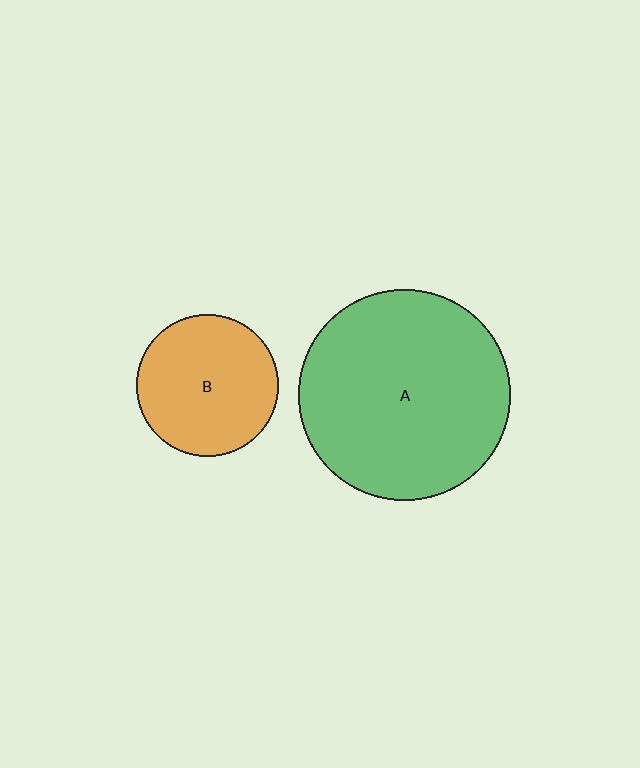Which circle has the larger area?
Circle A (green).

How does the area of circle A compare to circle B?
Approximately 2.2 times.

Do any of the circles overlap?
No, none of the circles overlap.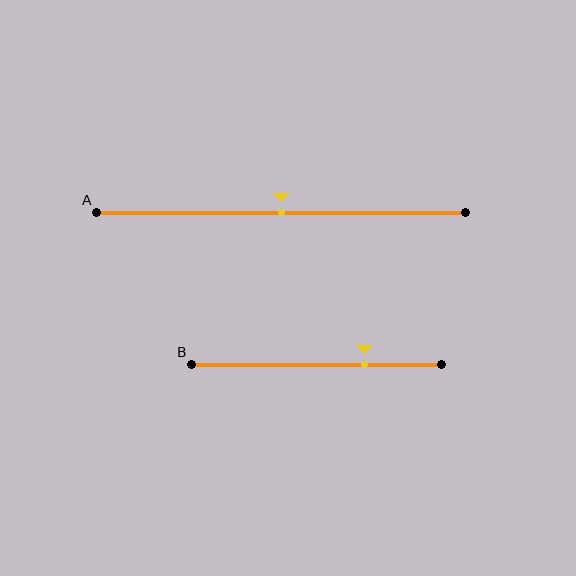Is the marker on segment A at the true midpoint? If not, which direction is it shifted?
Yes, the marker on segment A is at the true midpoint.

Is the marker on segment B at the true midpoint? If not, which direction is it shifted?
No, the marker on segment B is shifted to the right by about 19% of the segment length.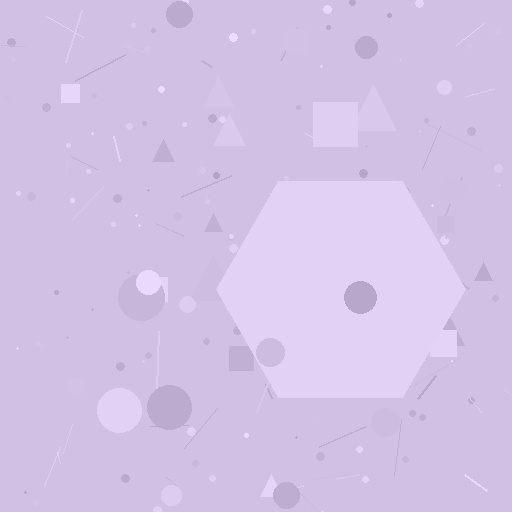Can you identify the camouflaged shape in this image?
The camouflaged shape is a hexagon.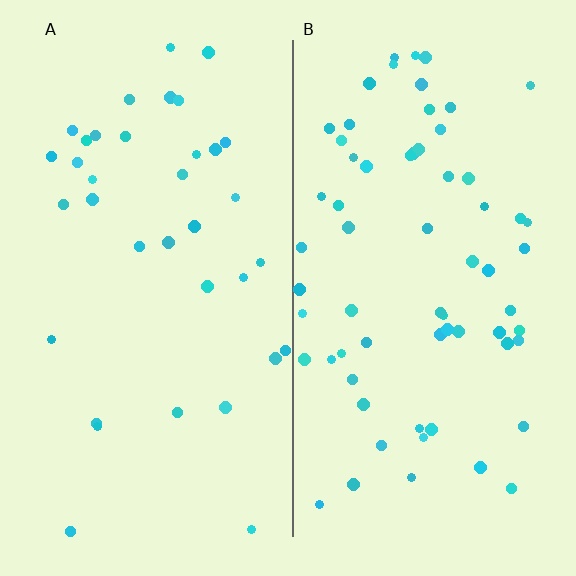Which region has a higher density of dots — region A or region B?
B (the right).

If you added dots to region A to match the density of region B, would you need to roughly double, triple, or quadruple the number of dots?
Approximately double.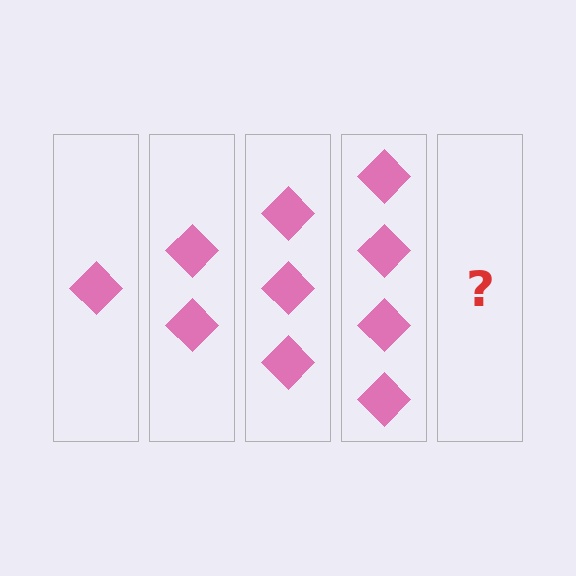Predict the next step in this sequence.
The next step is 5 diamonds.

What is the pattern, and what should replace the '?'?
The pattern is that each step adds one more diamond. The '?' should be 5 diamonds.